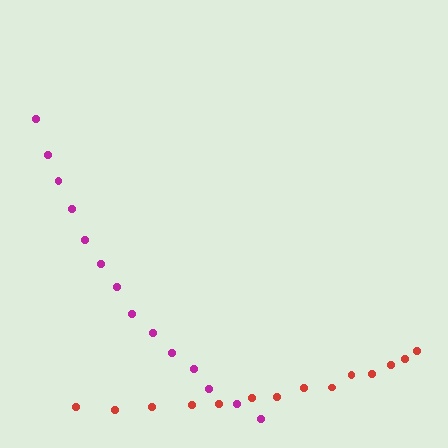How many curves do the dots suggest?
There are 2 distinct paths.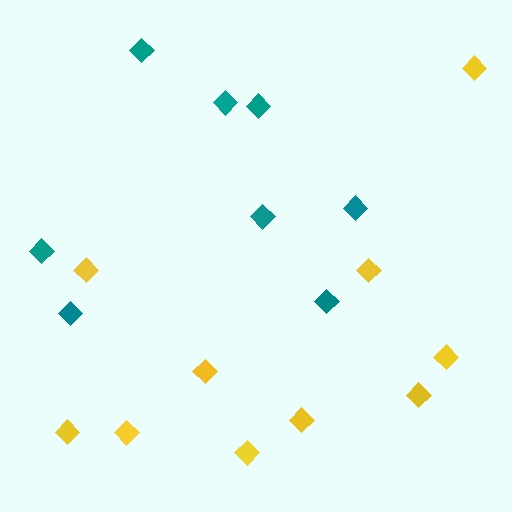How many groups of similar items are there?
There are 2 groups: one group of yellow diamonds (10) and one group of teal diamonds (8).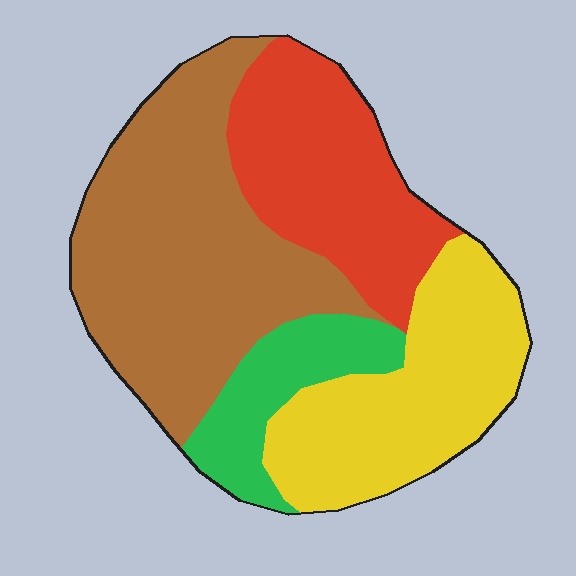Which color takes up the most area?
Brown, at roughly 40%.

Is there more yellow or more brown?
Brown.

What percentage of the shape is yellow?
Yellow covers 26% of the shape.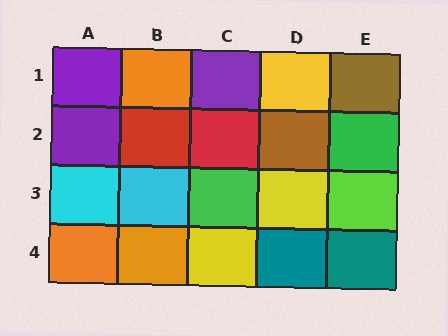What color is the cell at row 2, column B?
Red.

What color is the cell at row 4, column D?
Teal.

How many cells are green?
2 cells are green.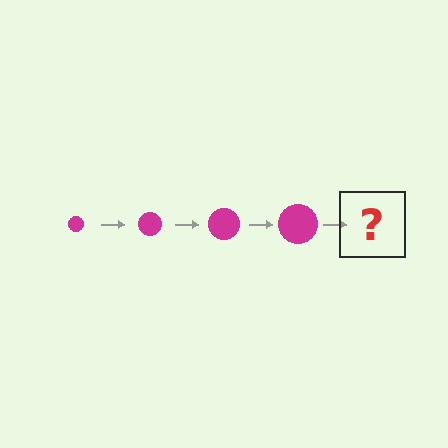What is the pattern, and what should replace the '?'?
The pattern is that the circle gets progressively larger each step. The '?' should be a magenta circle, larger than the previous one.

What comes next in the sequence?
The next element should be a magenta circle, larger than the previous one.